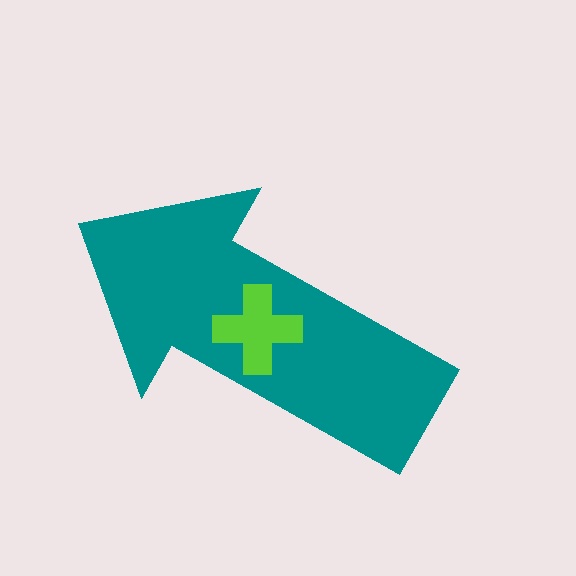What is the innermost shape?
The lime cross.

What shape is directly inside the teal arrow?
The lime cross.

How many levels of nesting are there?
2.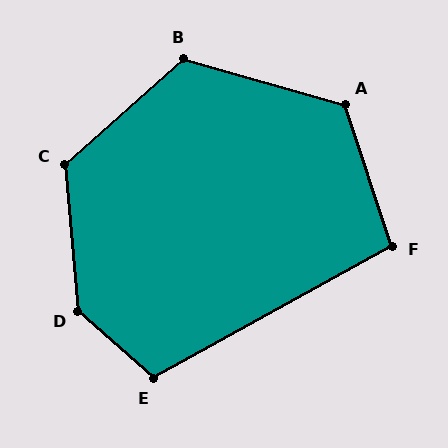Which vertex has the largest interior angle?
D, at approximately 137 degrees.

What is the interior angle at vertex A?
Approximately 124 degrees (obtuse).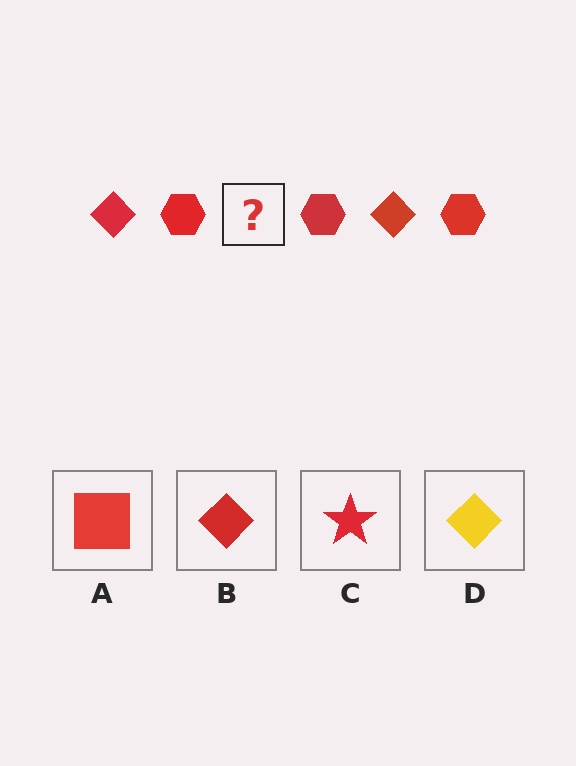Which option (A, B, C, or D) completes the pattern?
B.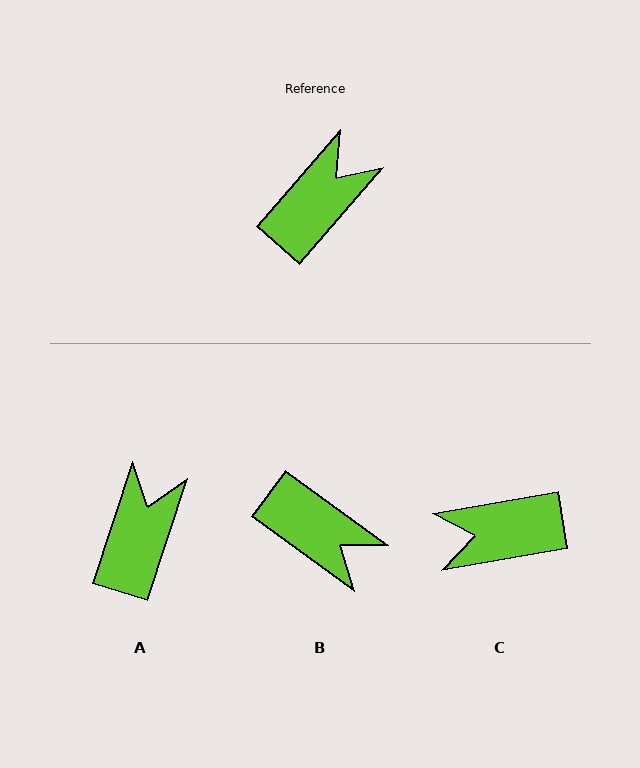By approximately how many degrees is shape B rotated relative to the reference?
Approximately 85 degrees clockwise.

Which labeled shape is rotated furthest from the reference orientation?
C, about 141 degrees away.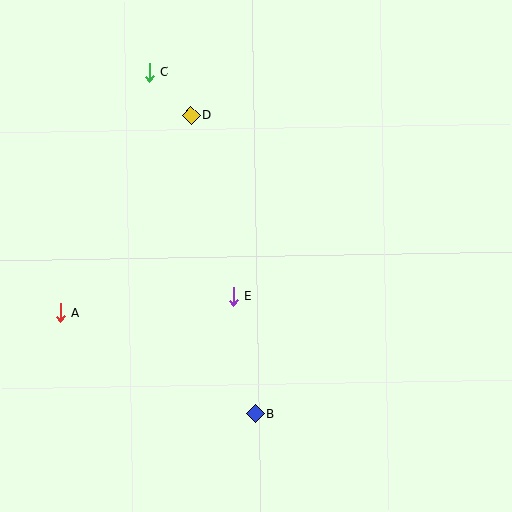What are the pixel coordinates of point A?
Point A is at (60, 313).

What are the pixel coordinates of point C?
Point C is at (149, 72).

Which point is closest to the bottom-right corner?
Point B is closest to the bottom-right corner.